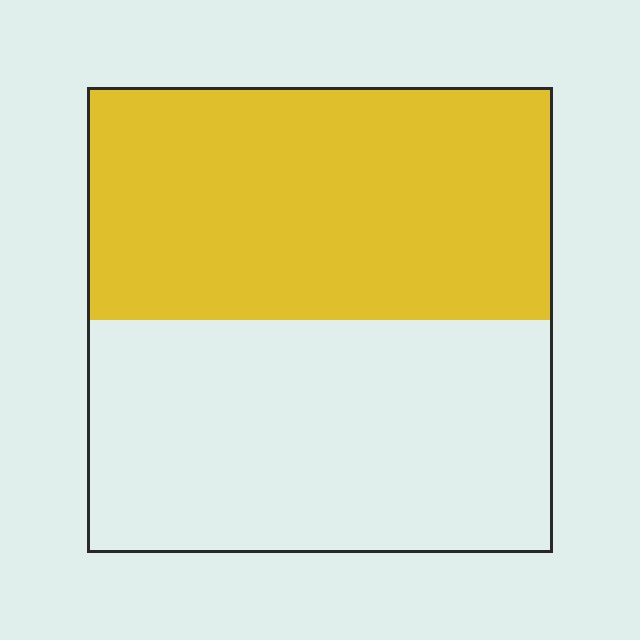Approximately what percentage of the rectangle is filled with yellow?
Approximately 50%.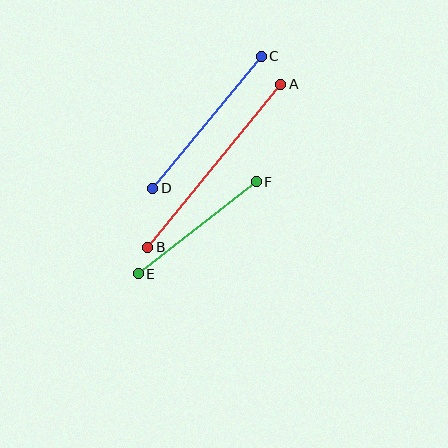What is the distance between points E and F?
The distance is approximately 150 pixels.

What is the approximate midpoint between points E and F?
The midpoint is at approximately (197, 228) pixels.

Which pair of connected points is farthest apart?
Points A and B are farthest apart.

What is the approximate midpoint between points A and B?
The midpoint is at approximately (214, 166) pixels.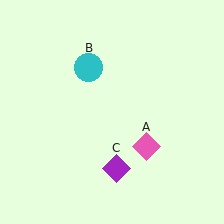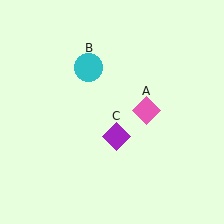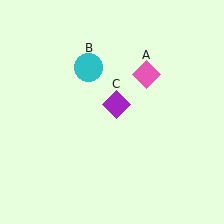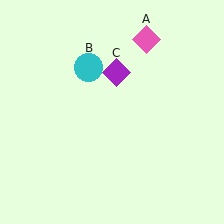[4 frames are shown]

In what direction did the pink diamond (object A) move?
The pink diamond (object A) moved up.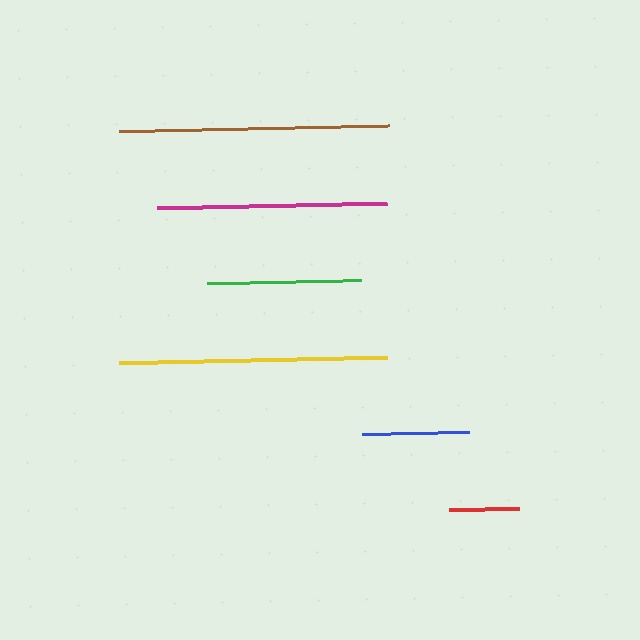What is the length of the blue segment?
The blue segment is approximately 107 pixels long.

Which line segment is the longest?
The brown line is the longest at approximately 269 pixels.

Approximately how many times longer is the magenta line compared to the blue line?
The magenta line is approximately 2.1 times the length of the blue line.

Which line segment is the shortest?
The red line is the shortest at approximately 71 pixels.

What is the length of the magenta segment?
The magenta segment is approximately 229 pixels long.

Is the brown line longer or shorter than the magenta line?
The brown line is longer than the magenta line.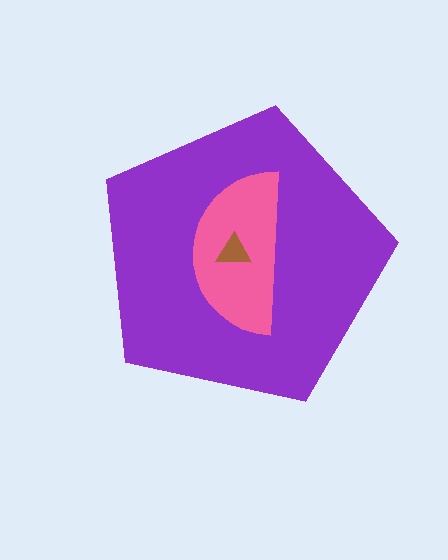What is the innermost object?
The brown triangle.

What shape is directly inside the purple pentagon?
The pink semicircle.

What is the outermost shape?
The purple pentagon.